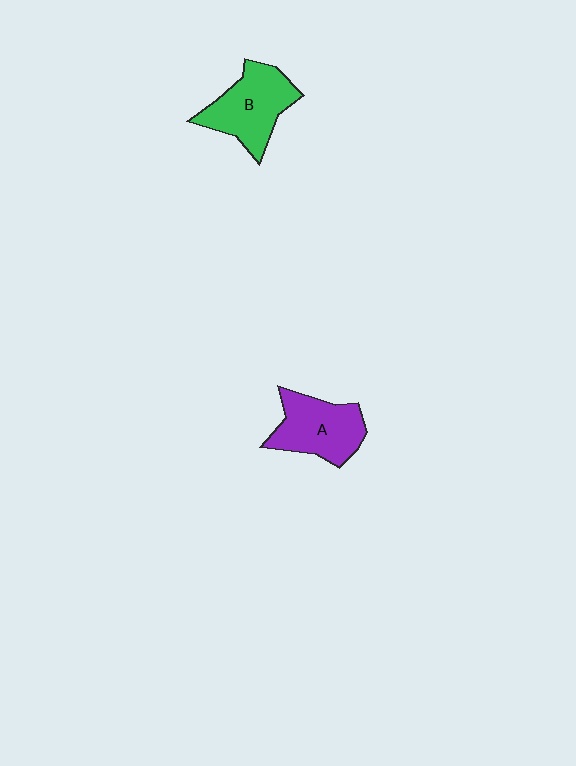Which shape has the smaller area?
Shape A (purple).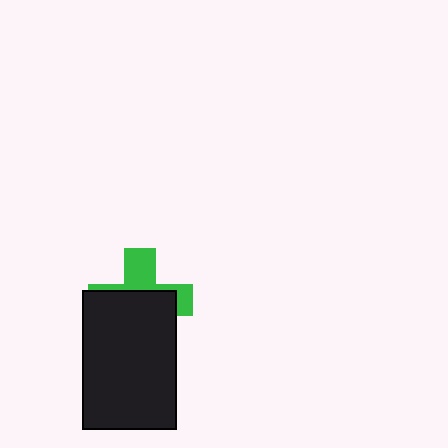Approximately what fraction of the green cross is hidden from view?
Roughly 61% of the green cross is hidden behind the black rectangle.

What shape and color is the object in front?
The object in front is a black rectangle.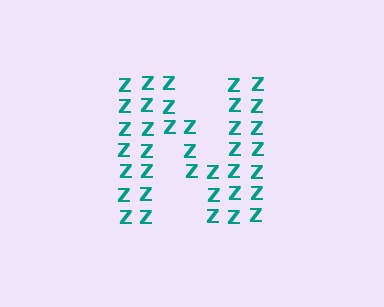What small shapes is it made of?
It is made of small letter Z's.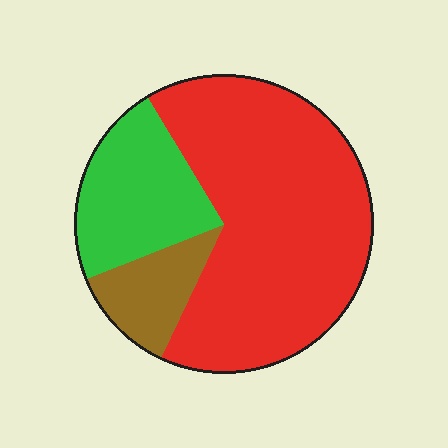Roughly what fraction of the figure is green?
Green covers roughly 25% of the figure.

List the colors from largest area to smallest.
From largest to smallest: red, green, brown.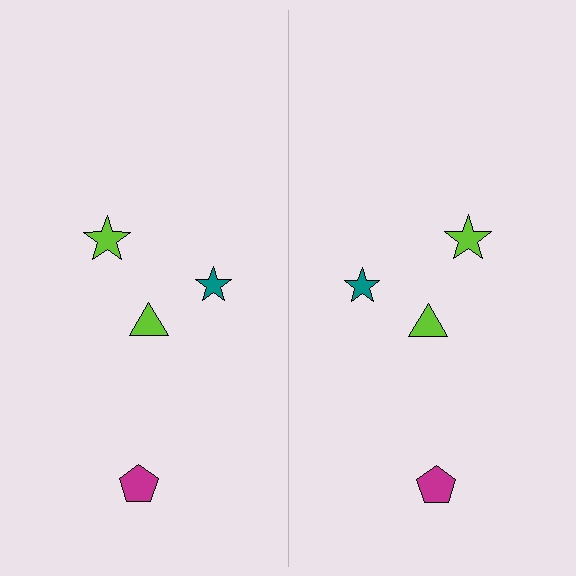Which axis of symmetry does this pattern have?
The pattern has a vertical axis of symmetry running through the center of the image.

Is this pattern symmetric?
Yes, this pattern has bilateral (reflection) symmetry.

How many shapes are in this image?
There are 8 shapes in this image.